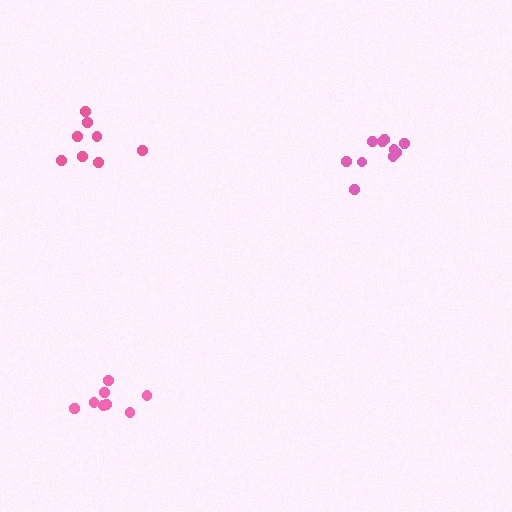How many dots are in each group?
Group 1: 10 dots, Group 2: 8 dots, Group 3: 8 dots (26 total).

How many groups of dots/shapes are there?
There are 3 groups.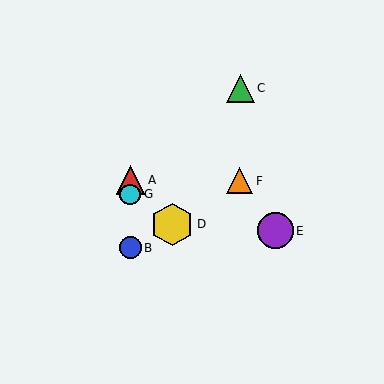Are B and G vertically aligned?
Yes, both are at x≈130.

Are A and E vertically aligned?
No, A is at x≈130 and E is at x≈275.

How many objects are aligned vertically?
3 objects (A, B, G) are aligned vertically.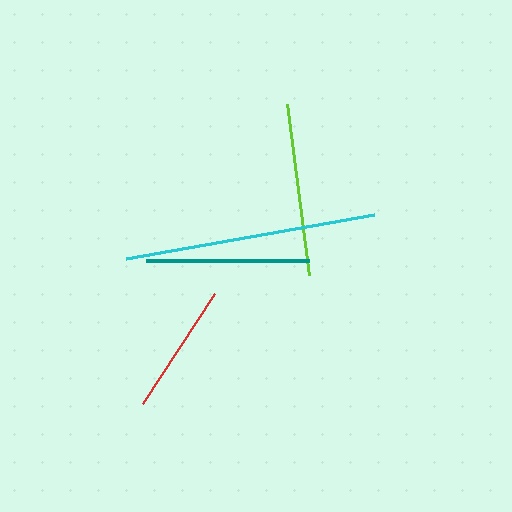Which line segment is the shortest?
The red line is the shortest at approximately 132 pixels.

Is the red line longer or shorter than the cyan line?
The cyan line is longer than the red line.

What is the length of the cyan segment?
The cyan segment is approximately 251 pixels long.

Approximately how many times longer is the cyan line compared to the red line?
The cyan line is approximately 1.9 times the length of the red line.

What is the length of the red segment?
The red segment is approximately 132 pixels long.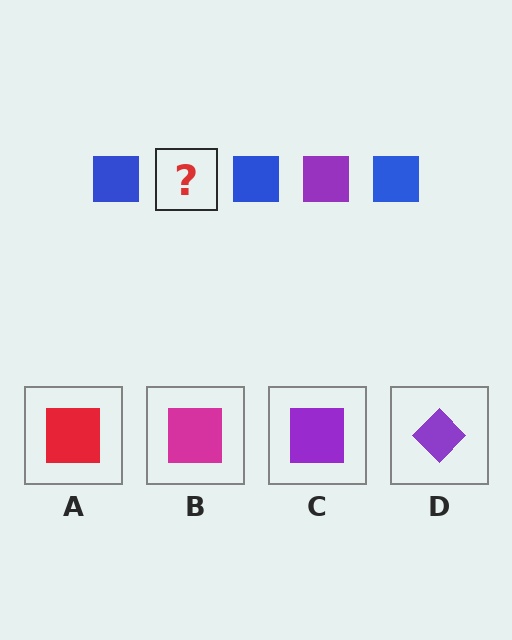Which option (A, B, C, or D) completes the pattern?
C.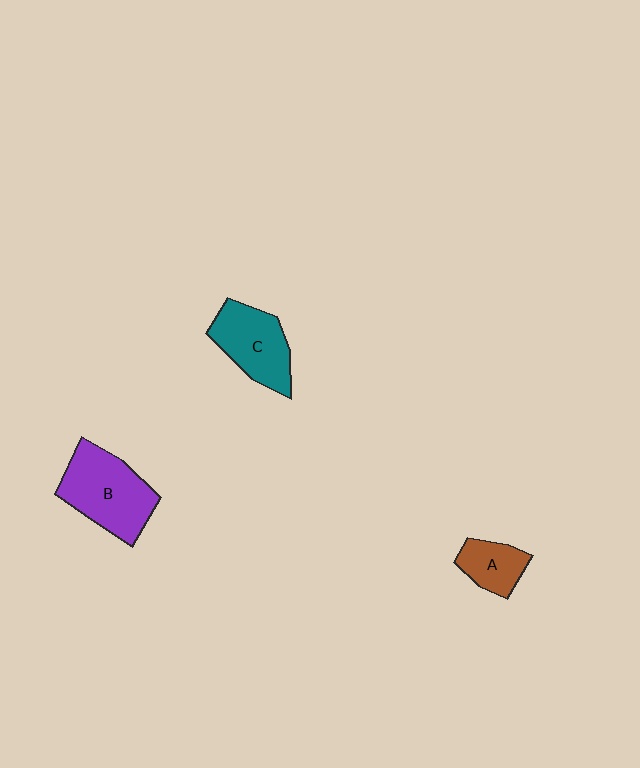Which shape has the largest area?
Shape B (purple).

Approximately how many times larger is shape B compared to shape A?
Approximately 2.1 times.